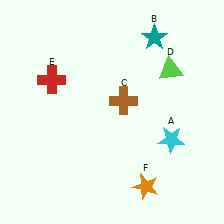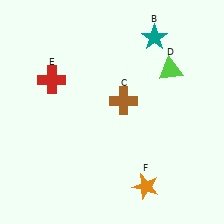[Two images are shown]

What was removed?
The cyan star (A) was removed in Image 2.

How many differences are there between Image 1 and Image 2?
There is 1 difference between the two images.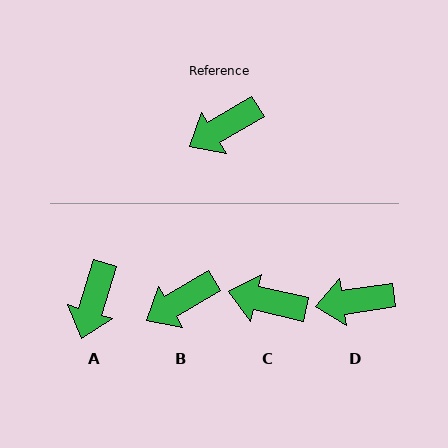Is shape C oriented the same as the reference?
No, it is off by about 44 degrees.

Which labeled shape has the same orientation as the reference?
B.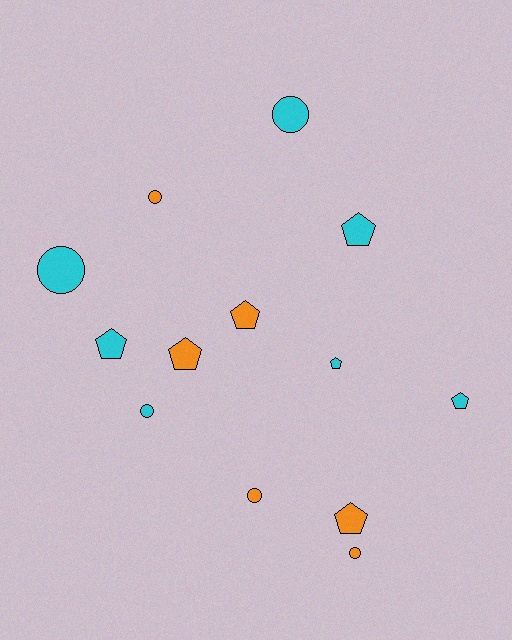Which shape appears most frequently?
Pentagon, with 7 objects.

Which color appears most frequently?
Cyan, with 7 objects.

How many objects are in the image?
There are 13 objects.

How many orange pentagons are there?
There are 3 orange pentagons.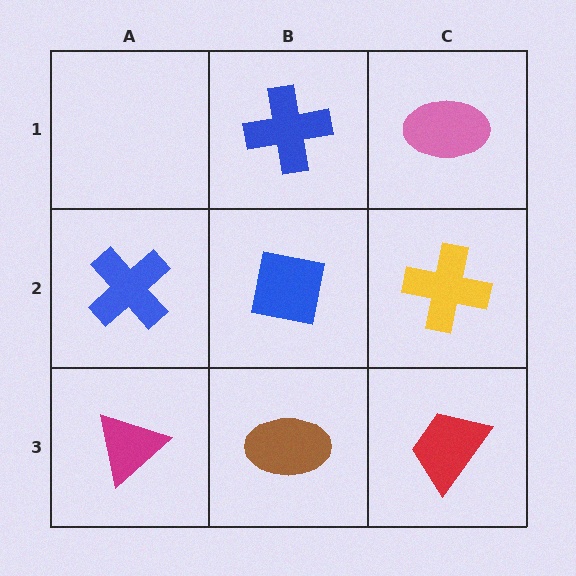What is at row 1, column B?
A blue cross.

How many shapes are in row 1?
2 shapes.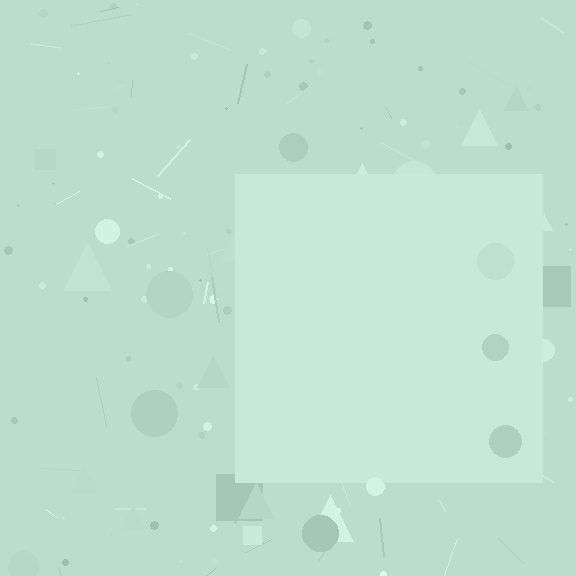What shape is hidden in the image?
A square is hidden in the image.